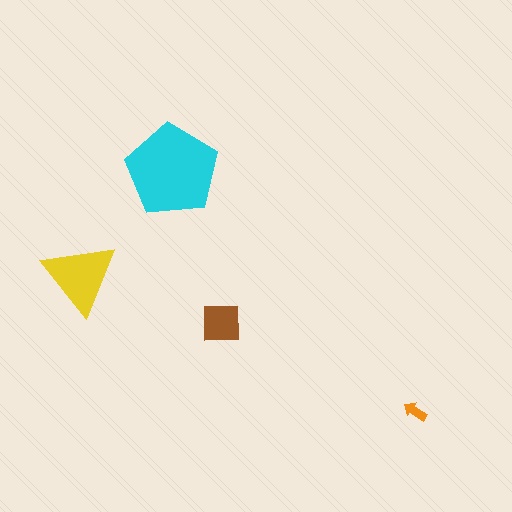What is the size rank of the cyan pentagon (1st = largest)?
1st.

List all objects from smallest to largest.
The orange arrow, the brown square, the yellow triangle, the cyan pentagon.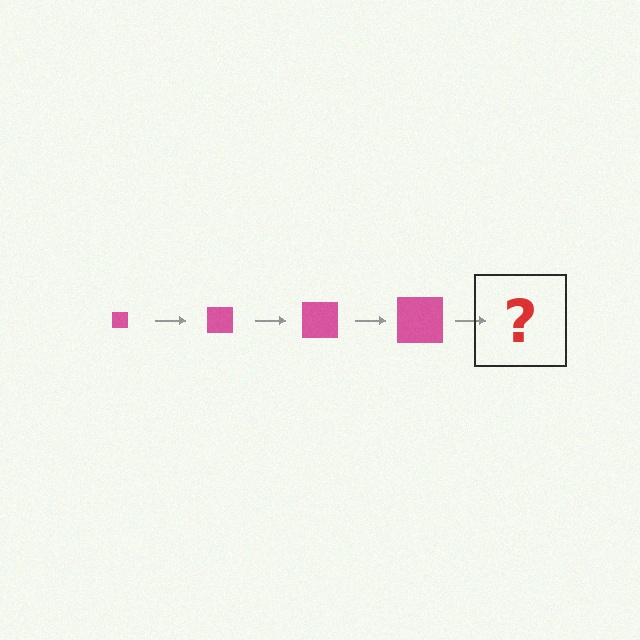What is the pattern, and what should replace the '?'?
The pattern is that the square gets progressively larger each step. The '?' should be a pink square, larger than the previous one.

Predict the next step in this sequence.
The next step is a pink square, larger than the previous one.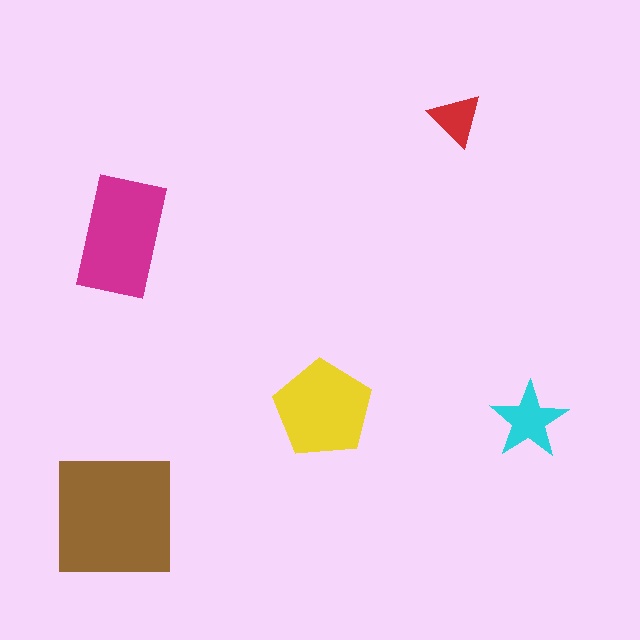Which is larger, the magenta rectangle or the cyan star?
The magenta rectangle.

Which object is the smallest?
The red triangle.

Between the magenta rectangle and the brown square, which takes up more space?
The brown square.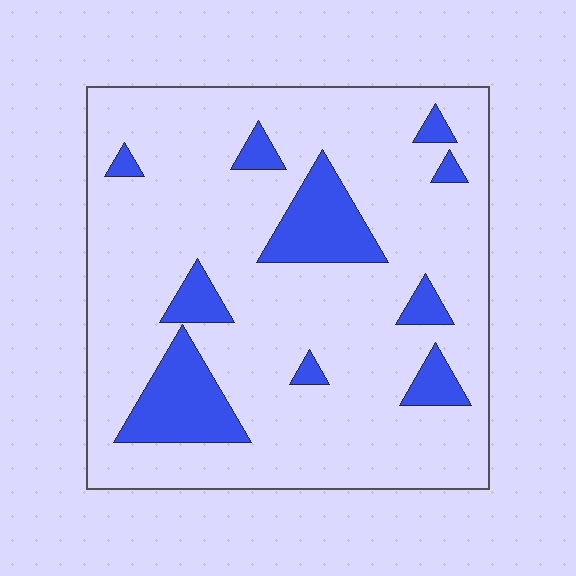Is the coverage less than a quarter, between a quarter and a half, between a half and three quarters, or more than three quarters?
Less than a quarter.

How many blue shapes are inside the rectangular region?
10.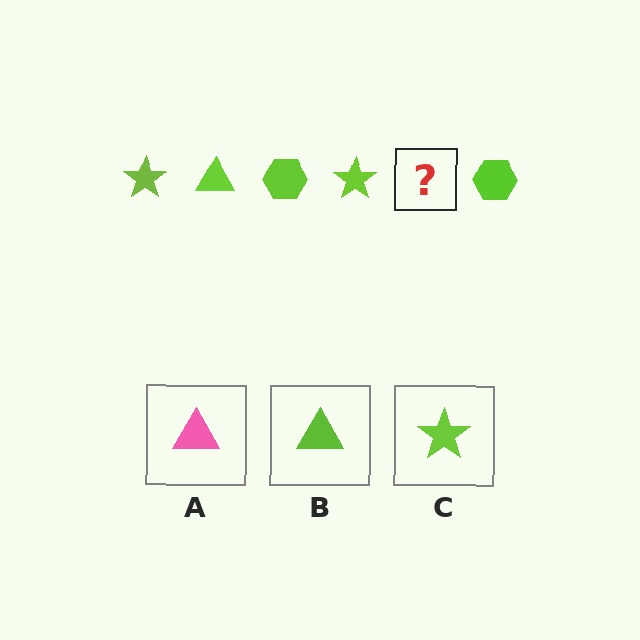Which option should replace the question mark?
Option B.